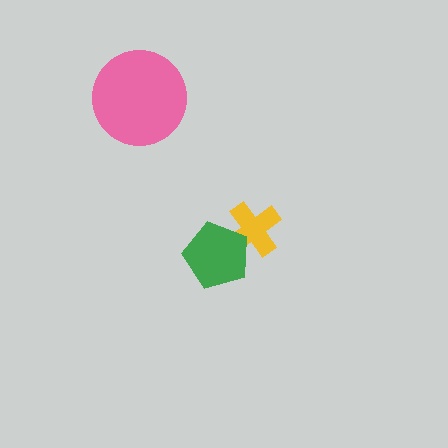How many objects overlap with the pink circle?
0 objects overlap with the pink circle.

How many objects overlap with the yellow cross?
1 object overlaps with the yellow cross.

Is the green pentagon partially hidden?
No, no other shape covers it.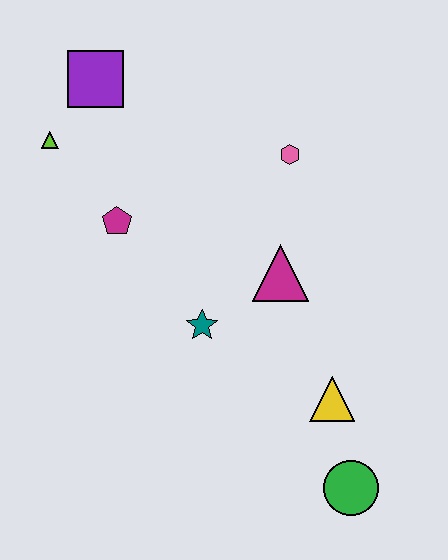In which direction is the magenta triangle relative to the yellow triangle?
The magenta triangle is above the yellow triangle.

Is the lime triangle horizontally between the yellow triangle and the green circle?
No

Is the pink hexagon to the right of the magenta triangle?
Yes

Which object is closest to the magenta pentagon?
The lime triangle is closest to the magenta pentagon.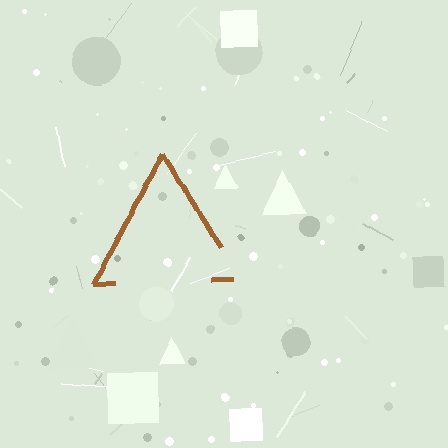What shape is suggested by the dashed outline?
The dashed outline suggests a triangle.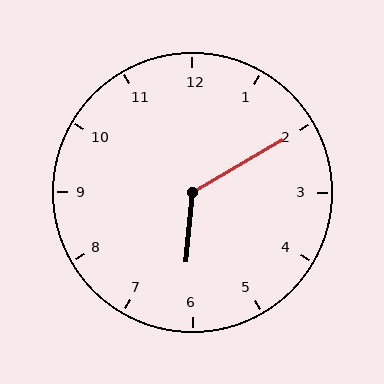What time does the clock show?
6:10.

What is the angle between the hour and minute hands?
Approximately 125 degrees.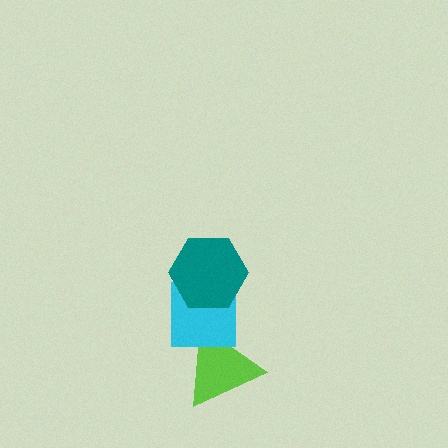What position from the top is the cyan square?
The cyan square is 2nd from the top.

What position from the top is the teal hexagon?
The teal hexagon is 1st from the top.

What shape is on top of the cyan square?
The teal hexagon is on top of the cyan square.